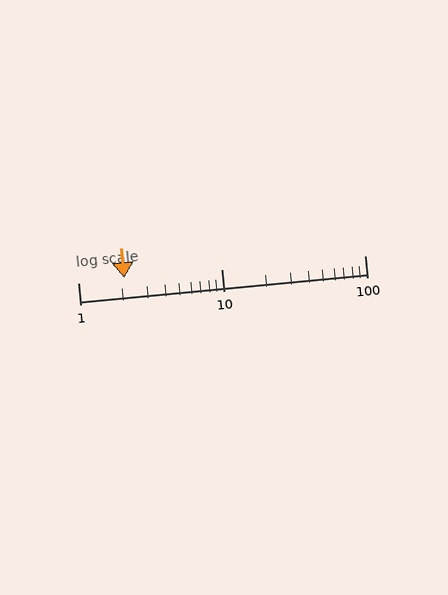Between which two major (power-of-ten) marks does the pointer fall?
The pointer is between 1 and 10.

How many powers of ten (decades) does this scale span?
The scale spans 2 decades, from 1 to 100.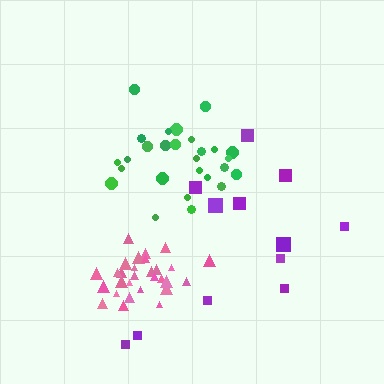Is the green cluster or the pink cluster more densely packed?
Pink.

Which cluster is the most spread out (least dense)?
Purple.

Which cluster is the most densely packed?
Pink.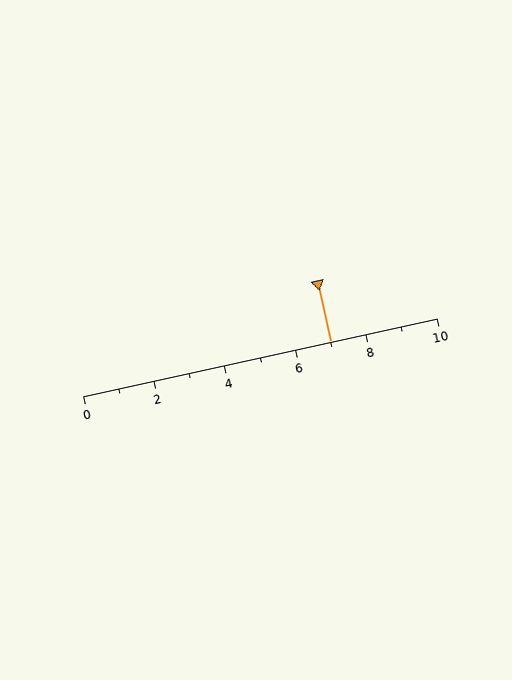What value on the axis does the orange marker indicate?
The marker indicates approximately 7.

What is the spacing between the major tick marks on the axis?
The major ticks are spaced 2 apart.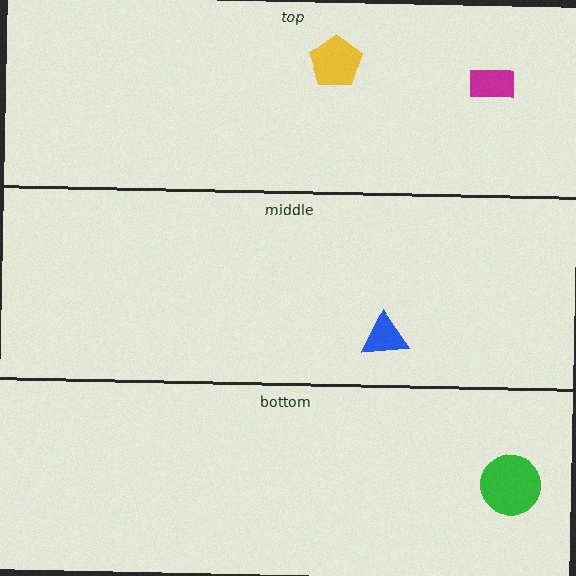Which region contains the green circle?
The bottom region.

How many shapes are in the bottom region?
1.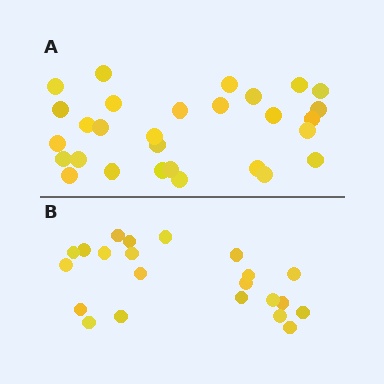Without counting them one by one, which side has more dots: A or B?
Region A (the top region) has more dots.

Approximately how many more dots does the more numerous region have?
Region A has roughly 8 or so more dots than region B.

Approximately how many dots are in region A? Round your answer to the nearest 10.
About 30 dots. (The exact count is 29, which rounds to 30.)